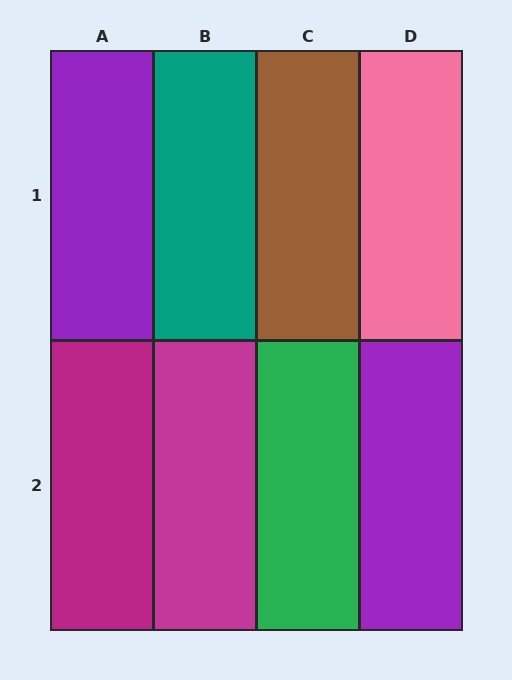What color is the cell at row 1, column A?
Purple.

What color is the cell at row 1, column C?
Brown.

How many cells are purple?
2 cells are purple.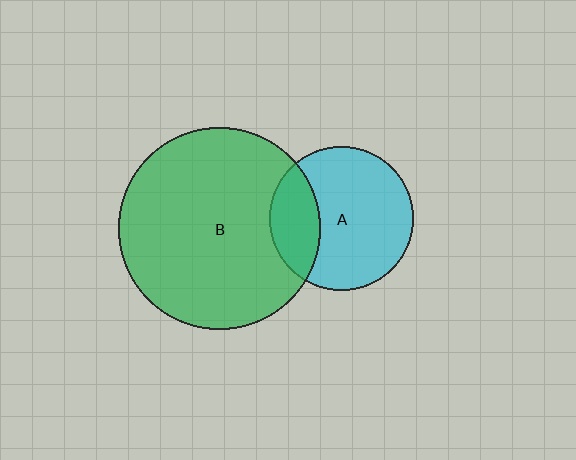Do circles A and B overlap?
Yes.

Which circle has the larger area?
Circle B (green).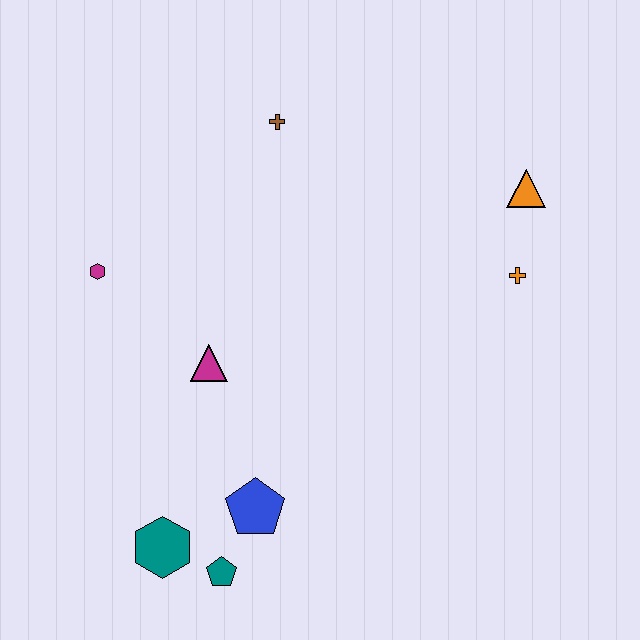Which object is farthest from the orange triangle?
The teal hexagon is farthest from the orange triangle.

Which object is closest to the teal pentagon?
The teal hexagon is closest to the teal pentagon.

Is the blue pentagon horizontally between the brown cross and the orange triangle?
No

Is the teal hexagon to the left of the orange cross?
Yes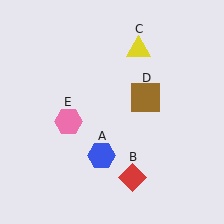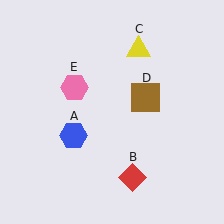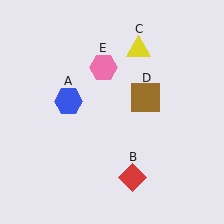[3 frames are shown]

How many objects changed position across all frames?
2 objects changed position: blue hexagon (object A), pink hexagon (object E).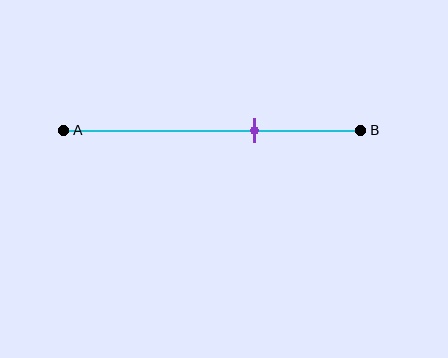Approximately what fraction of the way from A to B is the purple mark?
The purple mark is approximately 65% of the way from A to B.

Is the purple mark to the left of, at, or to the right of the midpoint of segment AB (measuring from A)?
The purple mark is to the right of the midpoint of segment AB.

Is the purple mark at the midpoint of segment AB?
No, the mark is at about 65% from A, not at the 50% midpoint.